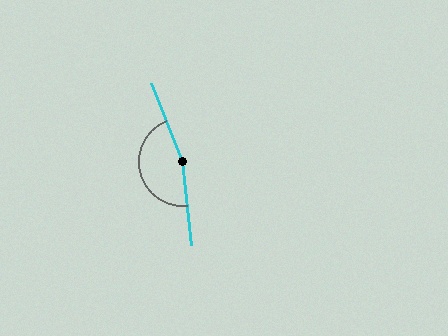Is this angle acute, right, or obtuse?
It is obtuse.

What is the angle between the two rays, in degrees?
Approximately 164 degrees.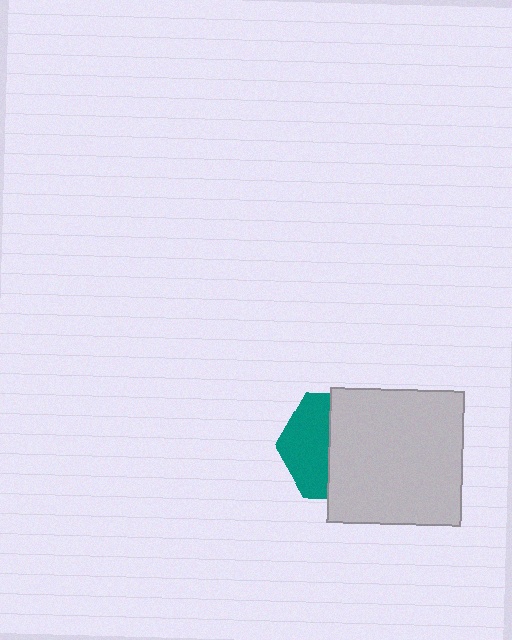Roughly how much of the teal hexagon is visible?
A small part of it is visible (roughly 42%).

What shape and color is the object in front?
The object in front is a light gray square.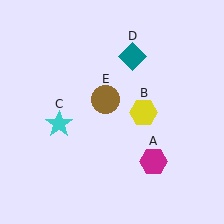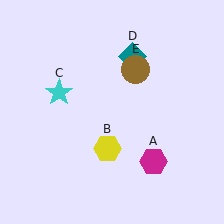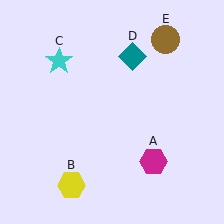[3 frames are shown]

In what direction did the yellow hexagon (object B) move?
The yellow hexagon (object B) moved down and to the left.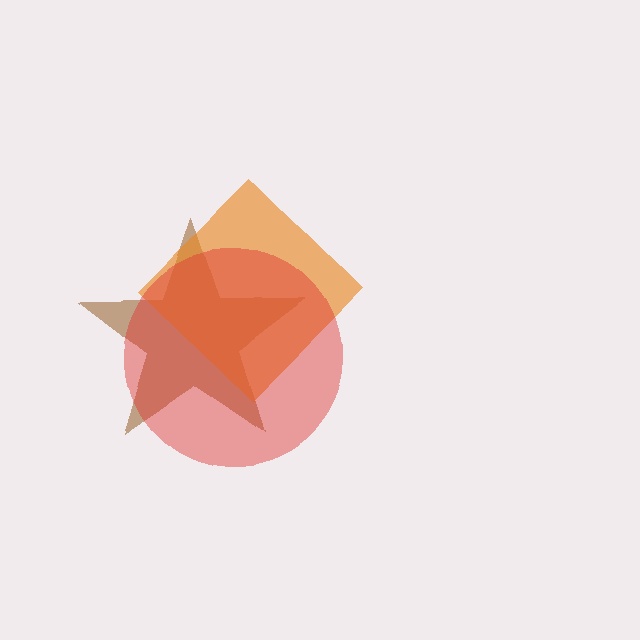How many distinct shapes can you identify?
There are 3 distinct shapes: a brown star, an orange diamond, a red circle.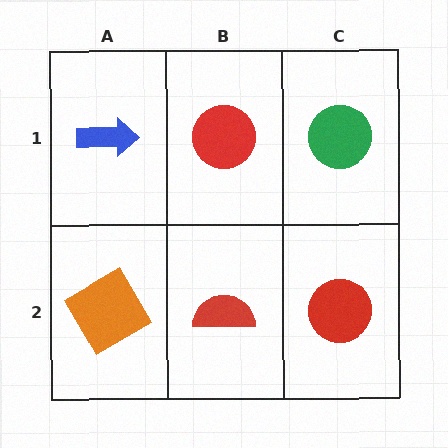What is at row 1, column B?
A red circle.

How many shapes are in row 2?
3 shapes.